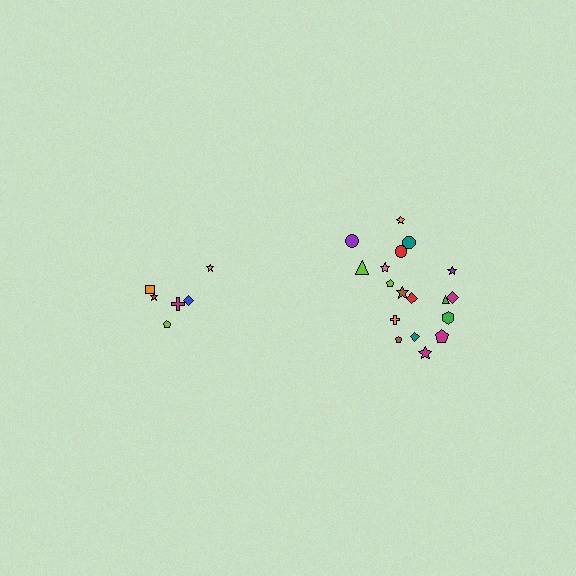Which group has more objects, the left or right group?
The right group.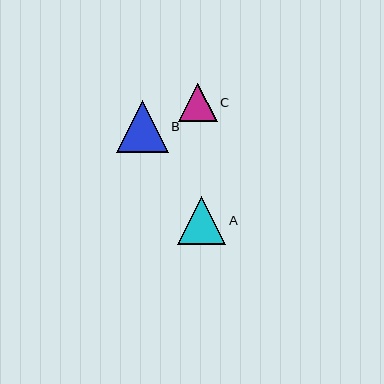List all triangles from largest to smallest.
From largest to smallest: B, A, C.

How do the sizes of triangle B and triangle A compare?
Triangle B and triangle A are approximately the same size.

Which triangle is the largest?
Triangle B is the largest with a size of approximately 51 pixels.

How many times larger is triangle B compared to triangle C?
Triangle B is approximately 1.3 times the size of triangle C.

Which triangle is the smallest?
Triangle C is the smallest with a size of approximately 39 pixels.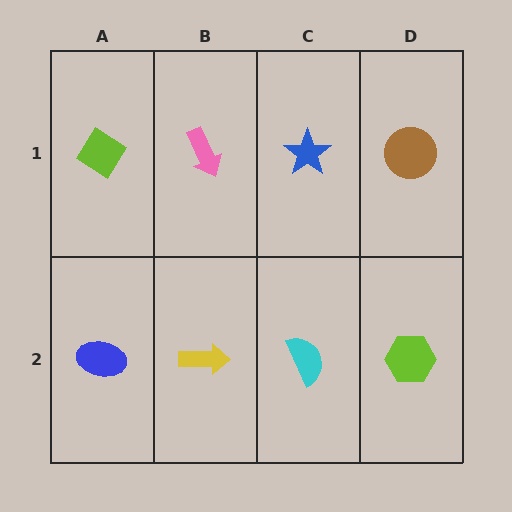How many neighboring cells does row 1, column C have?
3.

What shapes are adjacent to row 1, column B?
A yellow arrow (row 2, column B), a lime diamond (row 1, column A), a blue star (row 1, column C).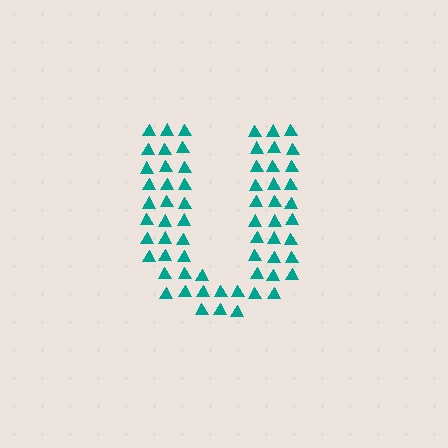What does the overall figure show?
The overall figure shows the letter U.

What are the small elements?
The small elements are triangles.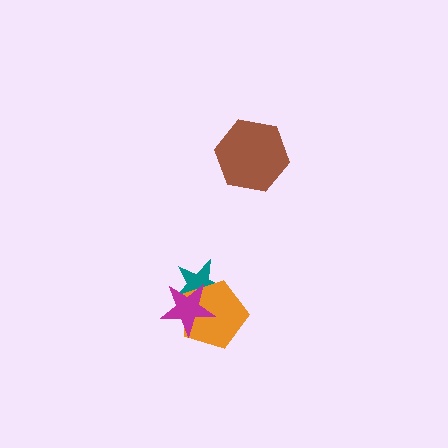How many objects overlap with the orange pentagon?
2 objects overlap with the orange pentagon.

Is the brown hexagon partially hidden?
No, no other shape covers it.